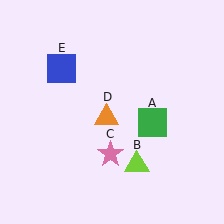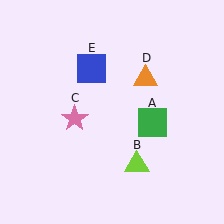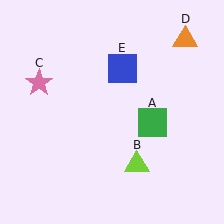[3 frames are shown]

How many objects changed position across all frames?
3 objects changed position: pink star (object C), orange triangle (object D), blue square (object E).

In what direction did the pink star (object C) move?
The pink star (object C) moved up and to the left.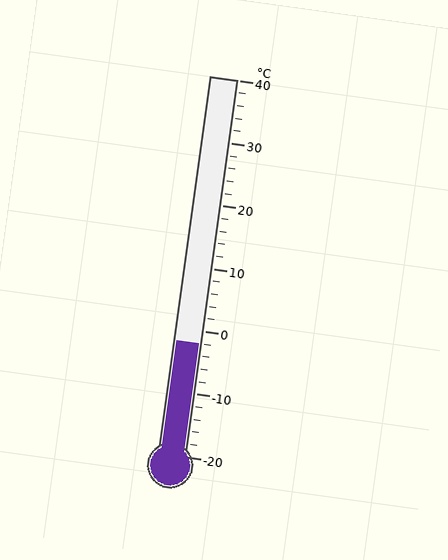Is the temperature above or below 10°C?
The temperature is below 10°C.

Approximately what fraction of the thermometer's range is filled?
The thermometer is filled to approximately 30% of its range.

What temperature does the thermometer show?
The thermometer shows approximately -2°C.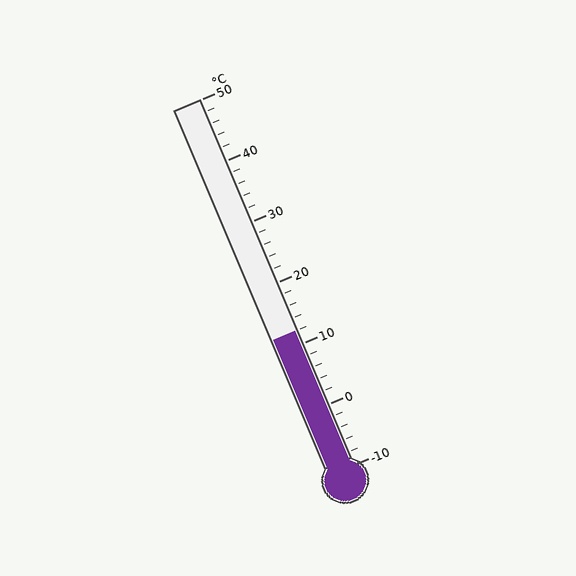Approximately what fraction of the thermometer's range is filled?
The thermometer is filled to approximately 35% of its range.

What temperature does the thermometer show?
The thermometer shows approximately 12°C.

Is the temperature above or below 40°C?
The temperature is below 40°C.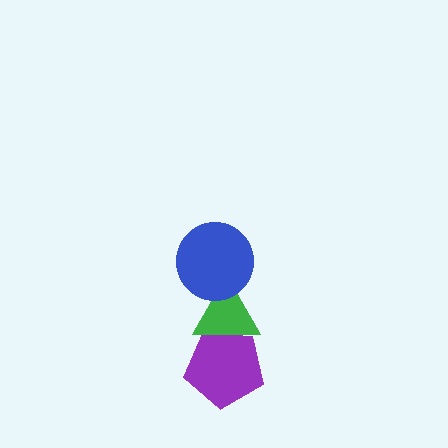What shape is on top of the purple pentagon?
The green triangle is on top of the purple pentagon.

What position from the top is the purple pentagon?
The purple pentagon is 3rd from the top.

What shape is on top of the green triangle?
The blue circle is on top of the green triangle.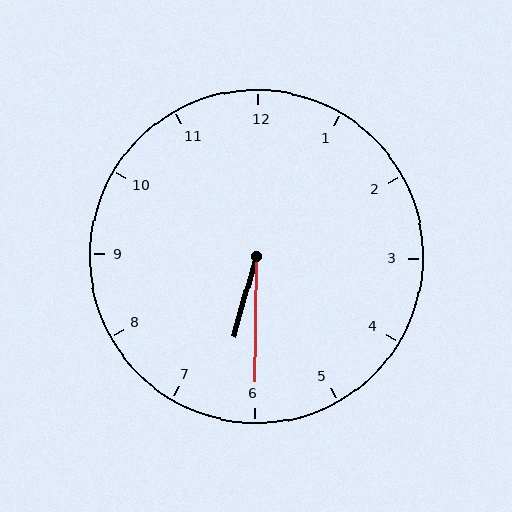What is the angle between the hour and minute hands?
Approximately 15 degrees.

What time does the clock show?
6:30.